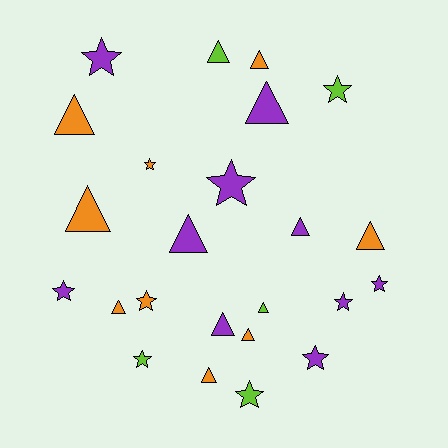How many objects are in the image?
There are 24 objects.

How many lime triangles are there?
There are 2 lime triangles.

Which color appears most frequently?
Purple, with 10 objects.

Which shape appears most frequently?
Triangle, with 13 objects.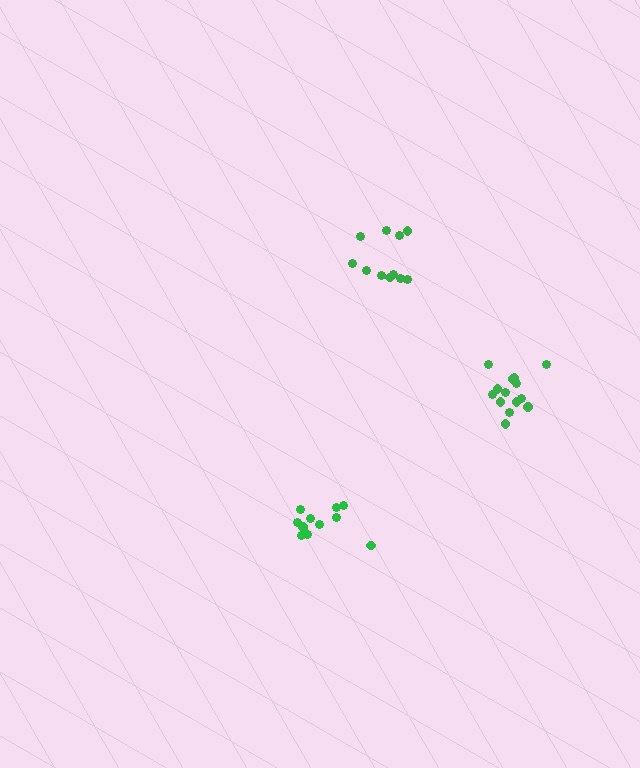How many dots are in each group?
Group 1: 12 dots, Group 2: 11 dots, Group 3: 14 dots (37 total).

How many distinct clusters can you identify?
There are 3 distinct clusters.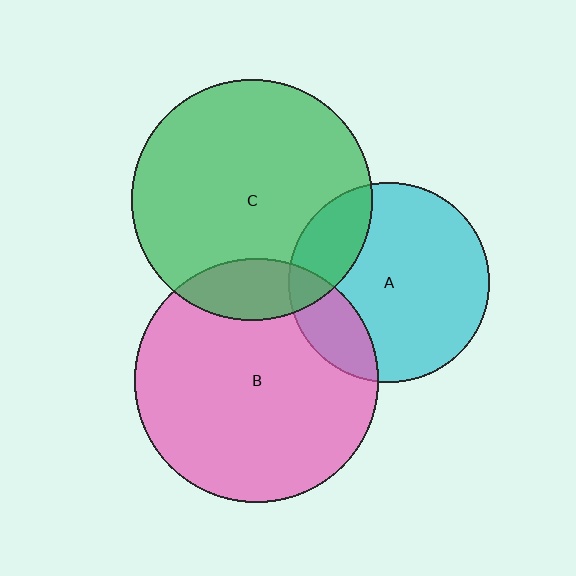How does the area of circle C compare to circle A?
Approximately 1.4 times.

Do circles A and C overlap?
Yes.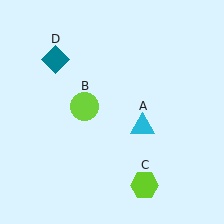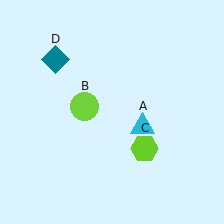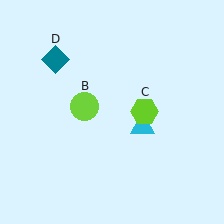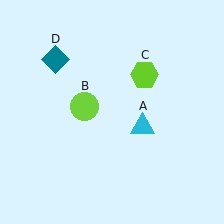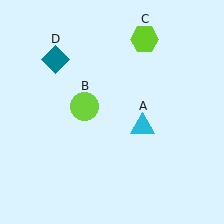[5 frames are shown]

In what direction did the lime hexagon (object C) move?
The lime hexagon (object C) moved up.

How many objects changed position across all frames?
1 object changed position: lime hexagon (object C).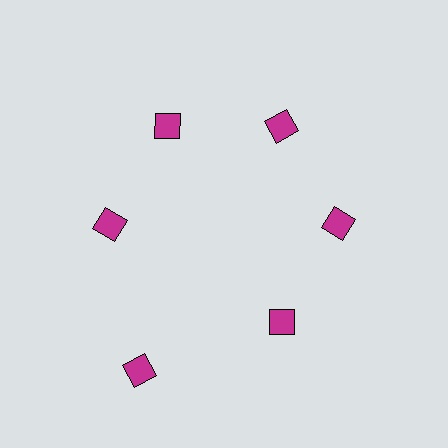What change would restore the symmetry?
The symmetry would be restored by moving it inward, back onto the ring so that all 6 diamonds sit at equal angles and equal distance from the center.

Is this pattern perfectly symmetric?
No. The 6 magenta diamonds are arranged in a ring, but one element near the 7 o'clock position is pushed outward from the center, breaking the 6-fold rotational symmetry.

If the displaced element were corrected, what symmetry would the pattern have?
It would have 6-fold rotational symmetry — the pattern would map onto itself every 60 degrees.